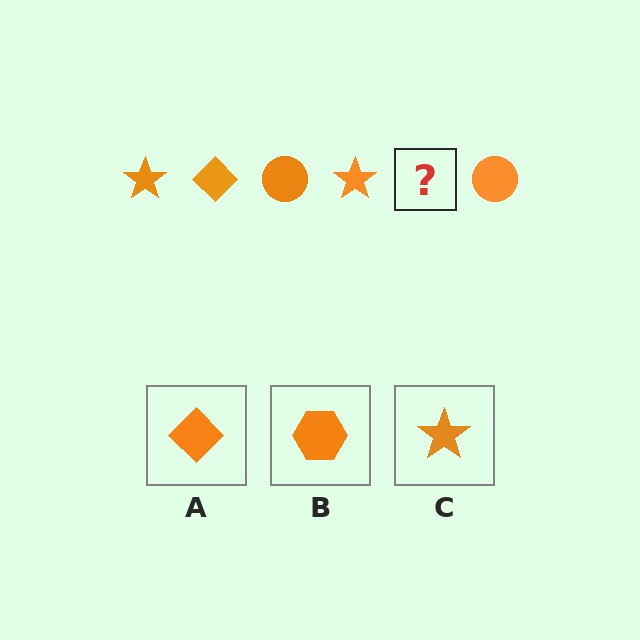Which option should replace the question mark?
Option A.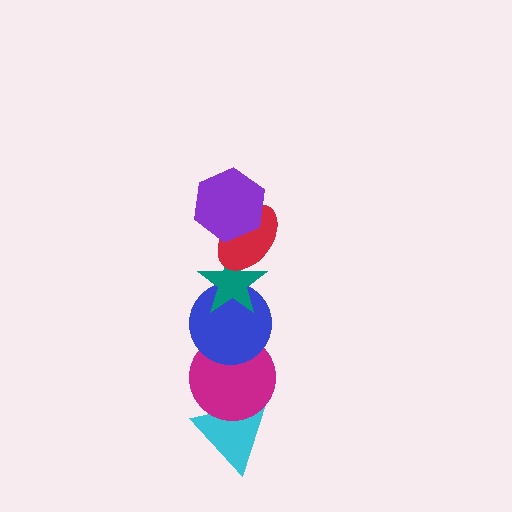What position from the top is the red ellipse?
The red ellipse is 2nd from the top.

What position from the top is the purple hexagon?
The purple hexagon is 1st from the top.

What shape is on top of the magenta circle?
The blue circle is on top of the magenta circle.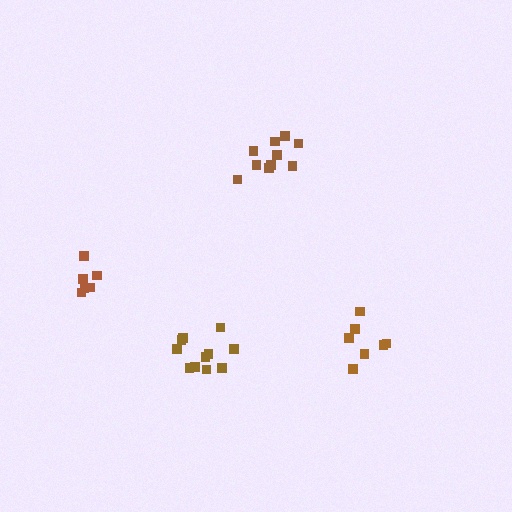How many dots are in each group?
Group 1: 6 dots, Group 2: 7 dots, Group 3: 10 dots, Group 4: 11 dots (34 total).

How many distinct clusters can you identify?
There are 4 distinct clusters.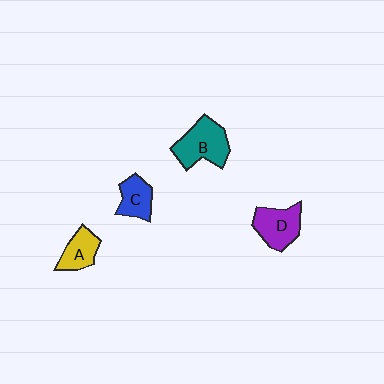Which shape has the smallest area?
Shape A (yellow).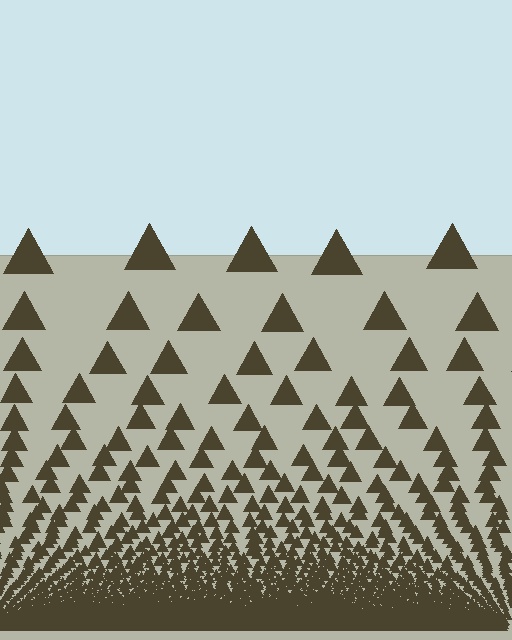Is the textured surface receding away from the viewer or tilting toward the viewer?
The surface appears to tilt toward the viewer. Texture elements get larger and sparser toward the top.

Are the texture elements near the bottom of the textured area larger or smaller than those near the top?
Smaller. The gradient is inverted — elements near the bottom are smaller and denser.